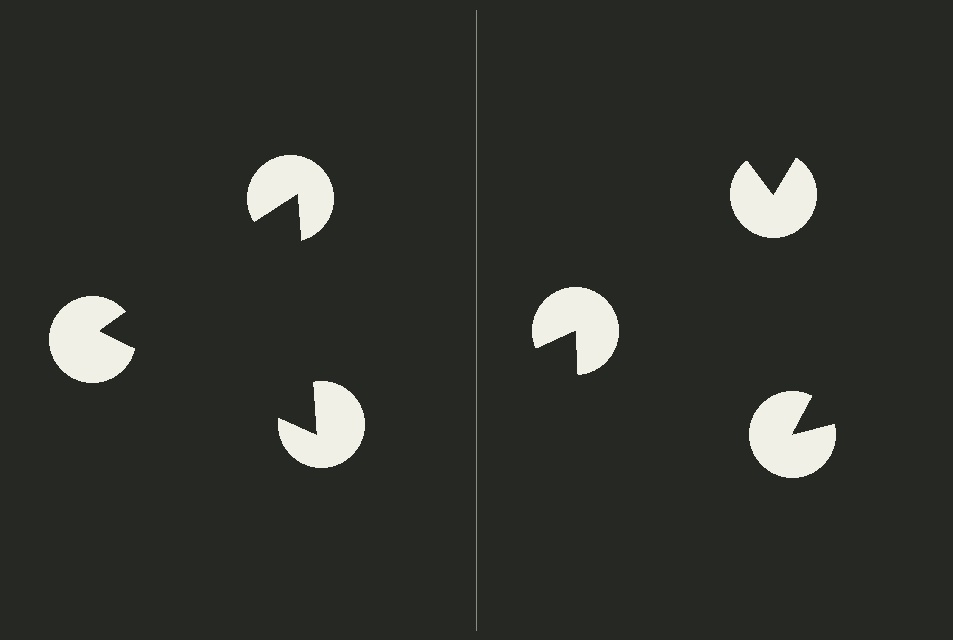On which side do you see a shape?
An illusory triangle appears on the left side. On the right side the wedge cuts are rotated, so no coherent shape forms.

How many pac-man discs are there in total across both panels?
6 — 3 on each side.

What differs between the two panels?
The pac-man discs are positioned identically on both sides; only the wedge orientations differ. On the left they align to a triangle; on the right they are misaligned.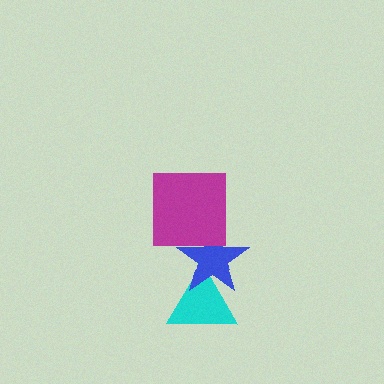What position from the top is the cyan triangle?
The cyan triangle is 3rd from the top.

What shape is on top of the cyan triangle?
The blue star is on top of the cyan triangle.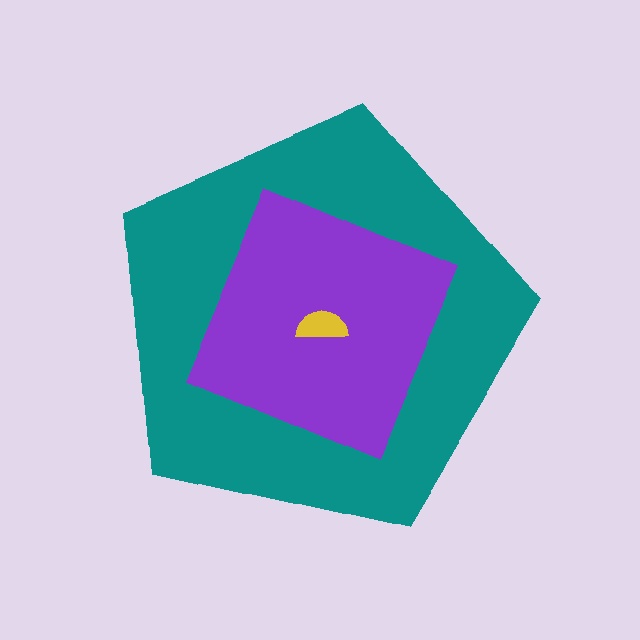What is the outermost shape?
The teal pentagon.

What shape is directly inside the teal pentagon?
The purple square.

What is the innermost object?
The yellow semicircle.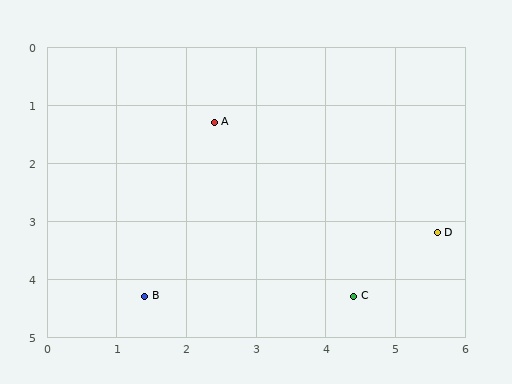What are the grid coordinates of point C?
Point C is at approximately (4.4, 4.3).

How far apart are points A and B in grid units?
Points A and B are about 3.2 grid units apart.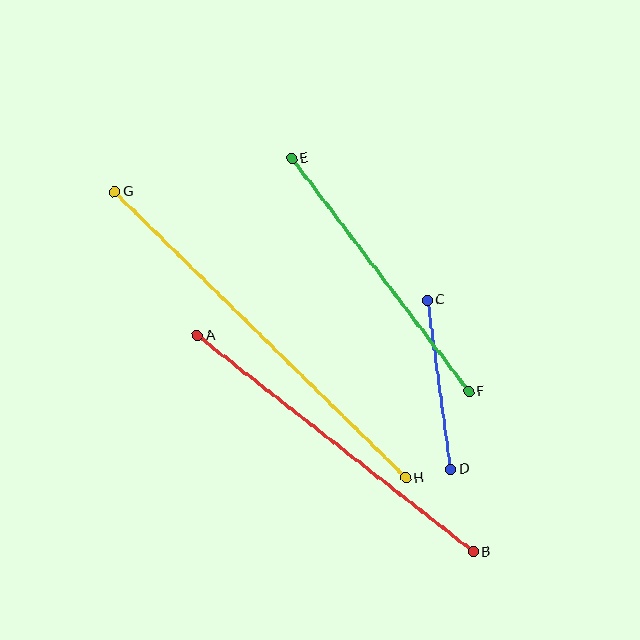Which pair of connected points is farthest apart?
Points G and H are farthest apart.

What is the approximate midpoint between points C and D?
The midpoint is at approximately (439, 385) pixels.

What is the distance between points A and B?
The distance is approximately 350 pixels.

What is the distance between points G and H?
The distance is approximately 408 pixels.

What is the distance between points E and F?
The distance is approximately 293 pixels.